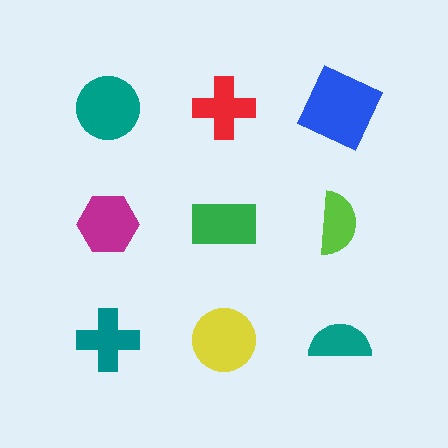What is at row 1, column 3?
A blue square.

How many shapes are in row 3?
3 shapes.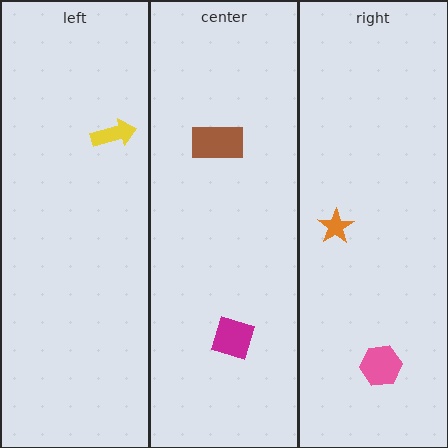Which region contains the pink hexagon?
The right region.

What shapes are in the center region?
The brown rectangle, the magenta square.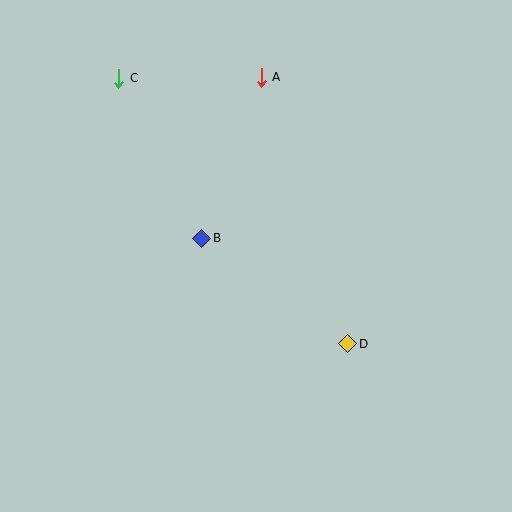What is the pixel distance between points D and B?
The distance between D and B is 180 pixels.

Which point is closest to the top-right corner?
Point A is closest to the top-right corner.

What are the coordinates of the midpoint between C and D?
The midpoint between C and D is at (233, 211).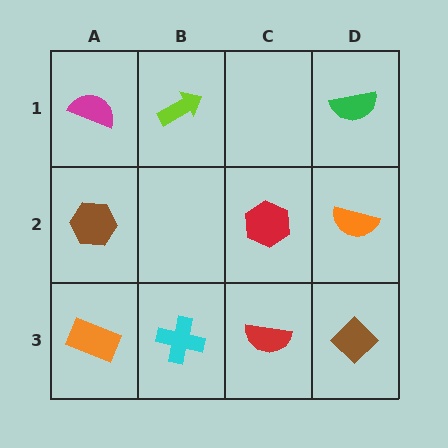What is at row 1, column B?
A lime arrow.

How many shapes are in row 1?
3 shapes.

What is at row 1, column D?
A green semicircle.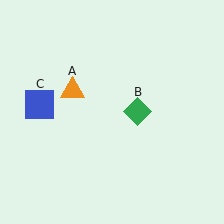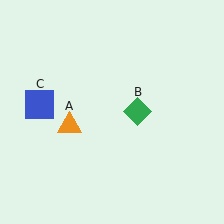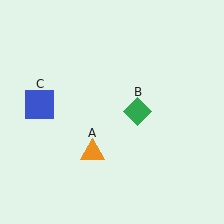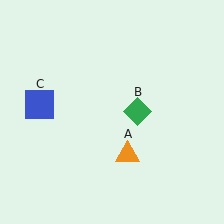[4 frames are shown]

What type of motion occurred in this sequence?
The orange triangle (object A) rotated counterclockwise around the center of the scene.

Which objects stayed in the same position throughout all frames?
Green diamond (object B) and blue square (object C) remained stationary.